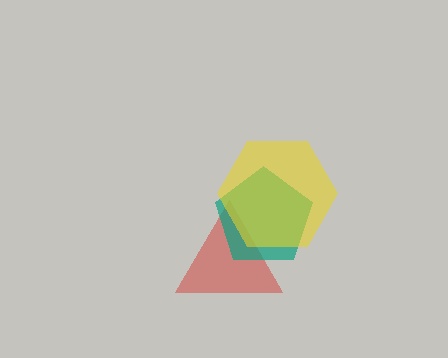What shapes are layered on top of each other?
The layered shapes are: a red triangle, a teal pentagon, a yellow hexagon.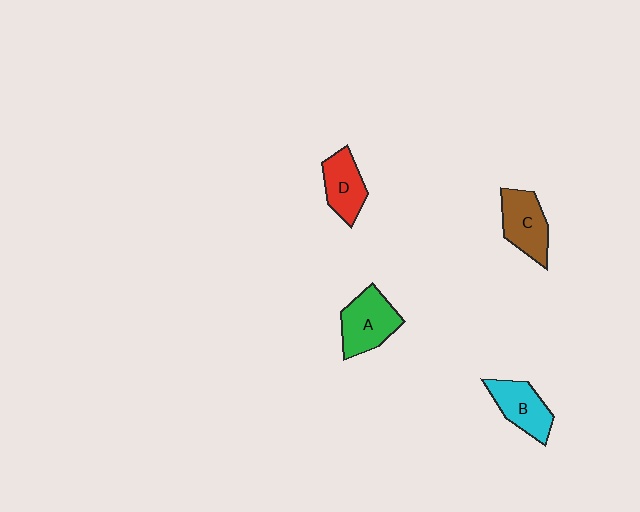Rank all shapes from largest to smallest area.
From largest to smallest: A (green), C (brown), B (cyan), D (red).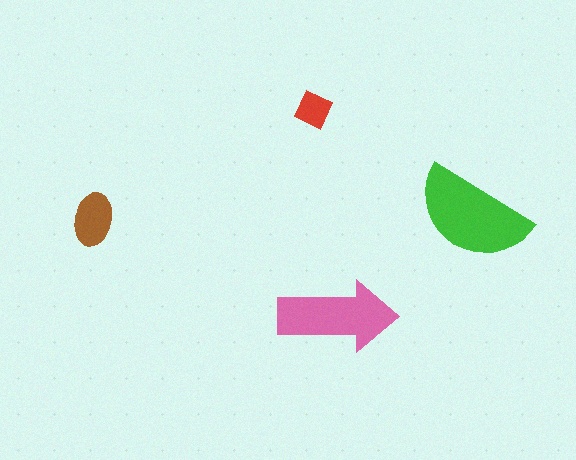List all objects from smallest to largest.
The red diamond, the brown ellipse, the pink arrow, the green semicircle.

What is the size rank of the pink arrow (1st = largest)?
2nd.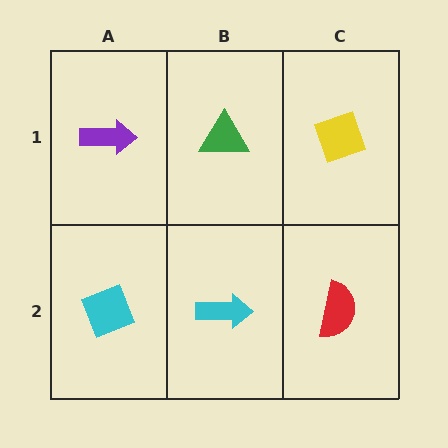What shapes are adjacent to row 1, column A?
A cyan diamond (row 2, column A), a green triangle (row 1, column B).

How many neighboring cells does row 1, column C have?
2.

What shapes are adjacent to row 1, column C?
A red semicircle (row 2, column C), a green triangle (row 1, column B).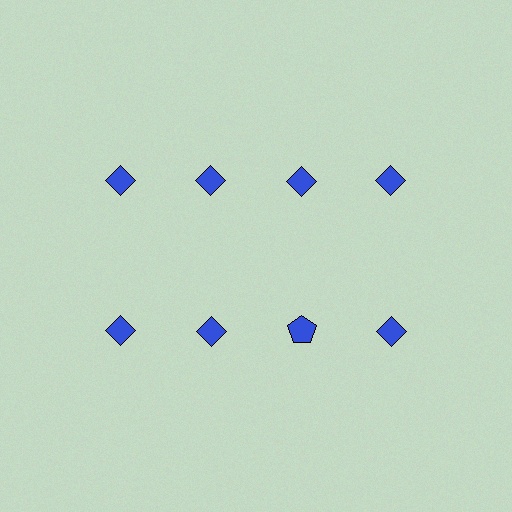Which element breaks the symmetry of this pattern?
The blue pentagon in the second row, center column breaks the symmetry. All other shapes are blue diamonds.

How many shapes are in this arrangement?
There are 8 shapes arranged in a grid pattern.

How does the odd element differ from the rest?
It has a different shape: pentagon instead of diamond.